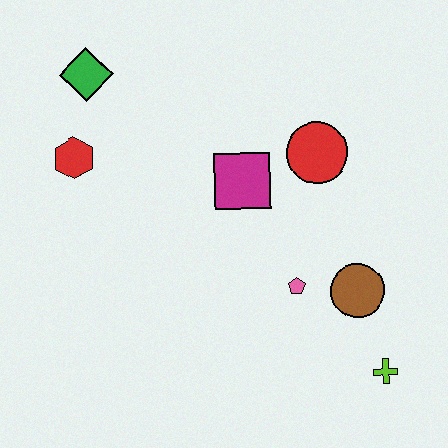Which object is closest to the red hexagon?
The green diamond is closest to the red hexagon.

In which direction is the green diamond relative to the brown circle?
The green diamond is to the left of the brown circle.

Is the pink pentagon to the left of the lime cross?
Yes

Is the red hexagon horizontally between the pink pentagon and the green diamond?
No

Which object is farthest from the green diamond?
The lime cross is farthest from the green diamond.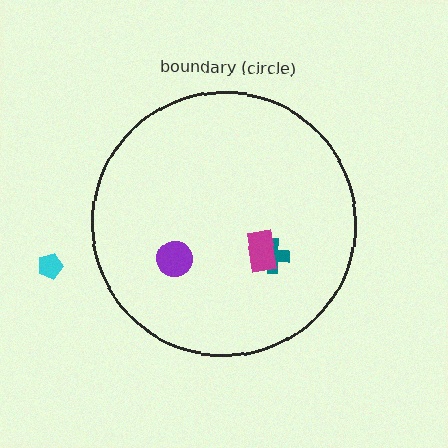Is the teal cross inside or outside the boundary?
Inside.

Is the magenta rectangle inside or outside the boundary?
Inside.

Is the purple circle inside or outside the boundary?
Inside.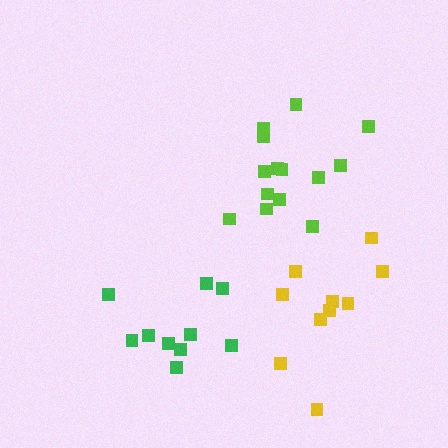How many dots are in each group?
Group 1: 10 dots, Group 2: 10 dots, Group 3: 14 dots (34 total).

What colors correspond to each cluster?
The clusters are colored: green, yellow, lime.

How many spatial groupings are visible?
There are 3 spatial groupings.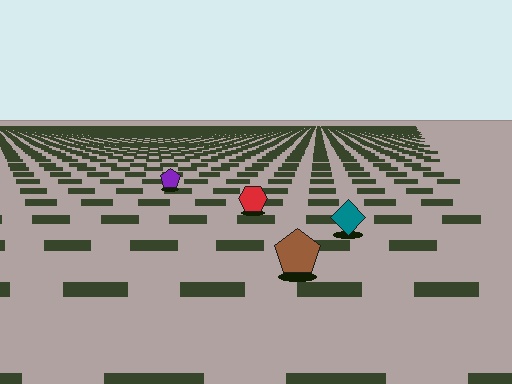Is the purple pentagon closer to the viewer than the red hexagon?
No. The red hexagon is closer — you can tell from the texture gradient: the ground texture is coarser near it.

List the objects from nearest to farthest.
From nearest to farthest: the brown pentagon, the teal diamond, the red hexagon, the purple pentagon.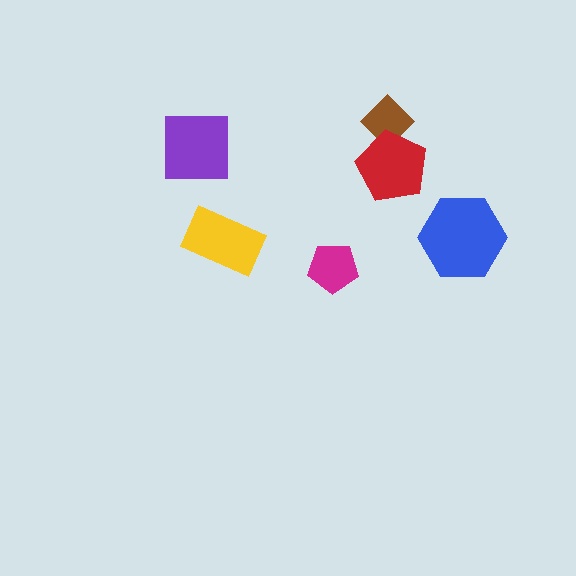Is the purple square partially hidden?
No, no other shape covers it.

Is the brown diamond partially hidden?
Yes, it is partially covered by another shape.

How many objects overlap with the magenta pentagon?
0 objects overlap with the magenta pentagon.